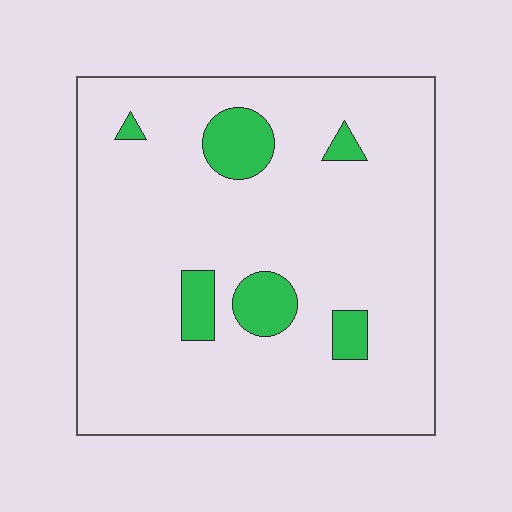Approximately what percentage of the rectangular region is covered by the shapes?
Approximately 10%.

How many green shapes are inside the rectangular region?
6.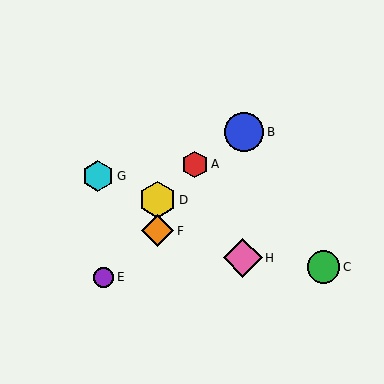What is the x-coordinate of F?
Object F is at x≈158.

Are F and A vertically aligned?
No, F is at x≈158 and A is at x≈195.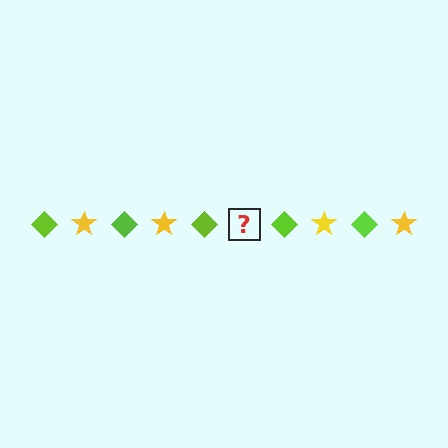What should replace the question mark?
The question mark should be replaced with a yellow star.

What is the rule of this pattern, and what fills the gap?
The rule is that the pattern alternates between lime diamond and yellow star. The gap should be filled with a yellow star.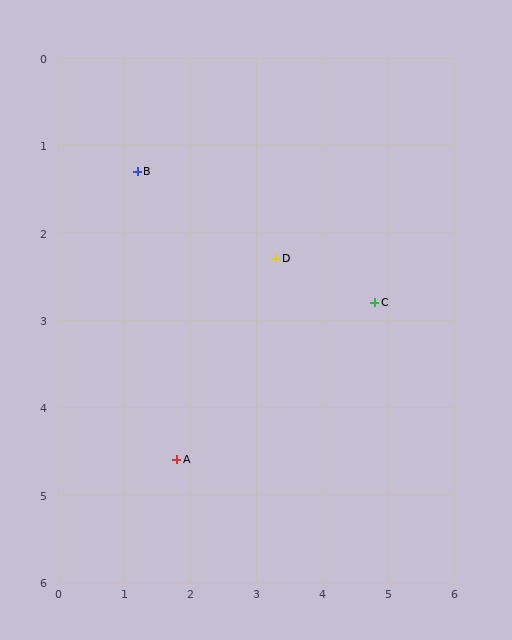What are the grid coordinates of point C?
Point C is at approximately (4.8, 2.8).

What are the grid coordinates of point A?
Point A is at approximately (1.8, 4.6).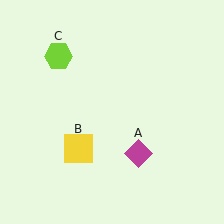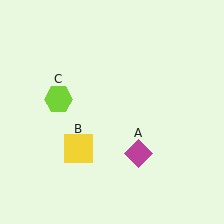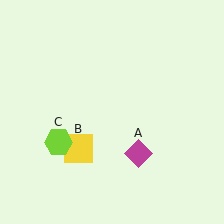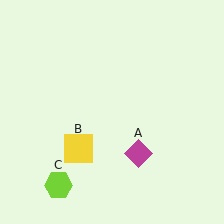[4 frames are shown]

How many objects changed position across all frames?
1 object changed position: lime hexagon (object C).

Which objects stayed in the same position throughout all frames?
Magenta diamond (object A) and yellow square (object B) remained stationary.